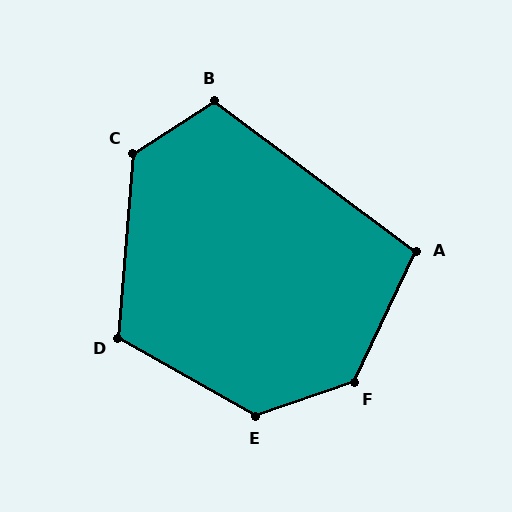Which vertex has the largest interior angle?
F, at approximately 134 degrees.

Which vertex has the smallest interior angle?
A, at approximately 102 degrees.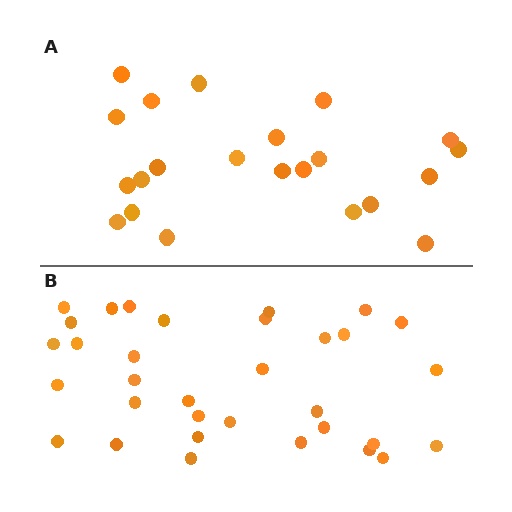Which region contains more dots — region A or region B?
Region B (the bottom region) has more dots.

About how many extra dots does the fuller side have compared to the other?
Region B has roughly 12 or so more dots than region A.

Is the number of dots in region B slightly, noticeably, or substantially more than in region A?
Region B has substantially more. The ratio is roughly 1.5 to 1.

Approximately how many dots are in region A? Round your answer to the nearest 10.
About 20 dots. (The exact count is 22, which rounds to 20.)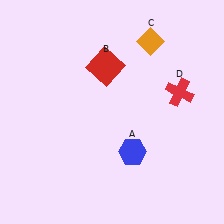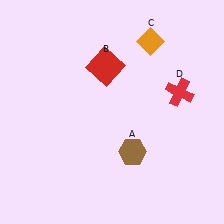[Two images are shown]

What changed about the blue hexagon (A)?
In Image 1, A is blue. In Image 2, it changed to brown.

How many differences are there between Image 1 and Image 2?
There is 1 difference between the two images.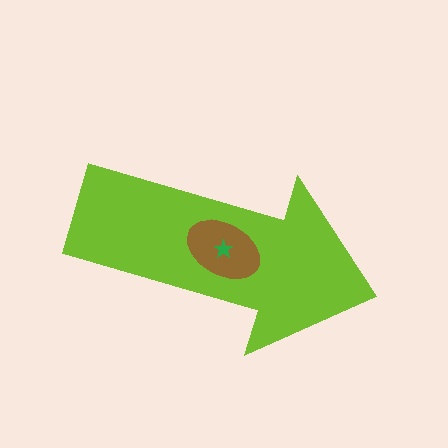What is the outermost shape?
The lime arrow.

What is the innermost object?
The green star.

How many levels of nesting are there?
3.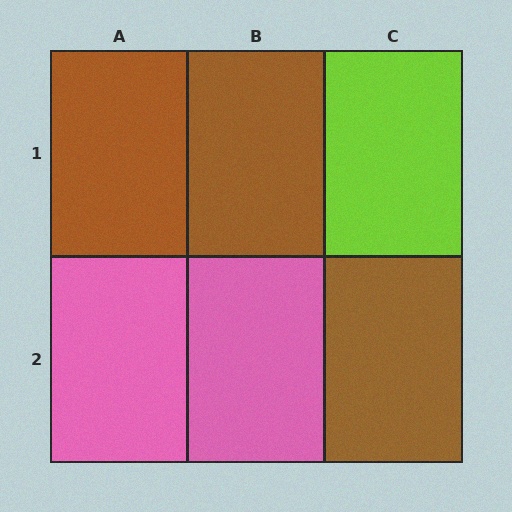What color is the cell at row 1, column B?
Brown.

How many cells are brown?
3 cells are brown.